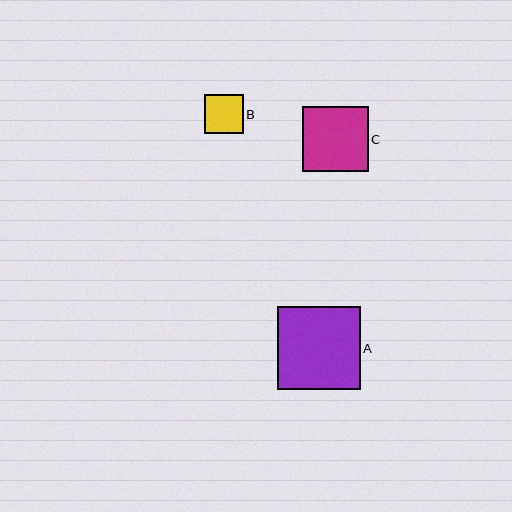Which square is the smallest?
Square B is the smallest with a size of approximately 39 pixels.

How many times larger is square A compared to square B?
Square A is approximately 2.1 times the size of square B.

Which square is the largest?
Square A is the largest with a size of approximately 82 pixels.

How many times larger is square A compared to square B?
Square A is approximately 2.1 times the size of square B.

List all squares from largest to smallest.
From largest to smallest: A, C, B.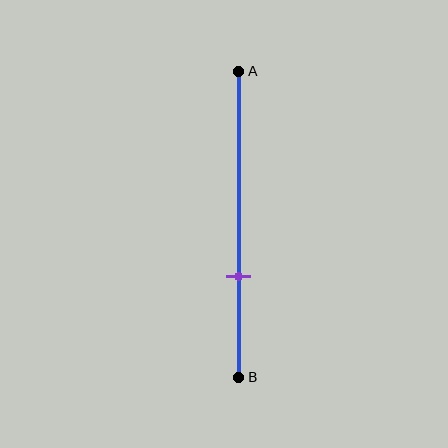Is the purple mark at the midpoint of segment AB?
No, the mark is at about 65% from A, not at the 50% midpoint.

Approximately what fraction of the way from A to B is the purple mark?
The purple mark is approximately 65% of the way from A to B.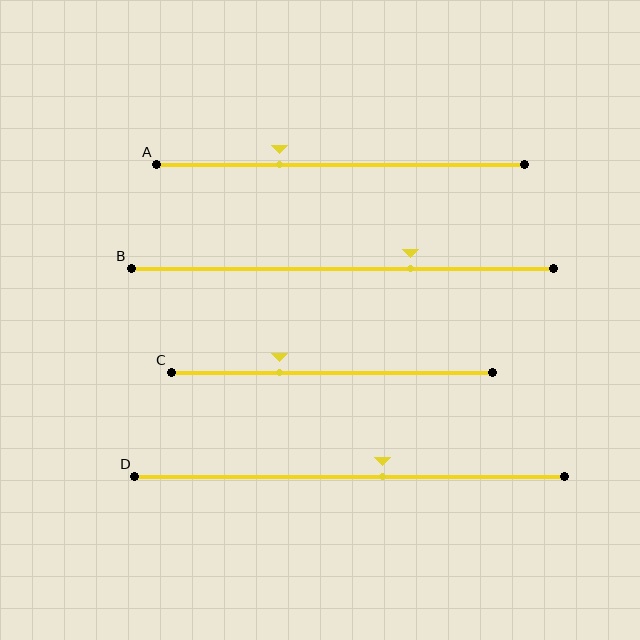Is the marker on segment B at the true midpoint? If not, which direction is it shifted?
No, the marker on segment B is shifted to the right by about 16% of the segment length.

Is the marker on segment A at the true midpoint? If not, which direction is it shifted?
No, the marker on segment A is shifted to the left by about 17% of the segment length.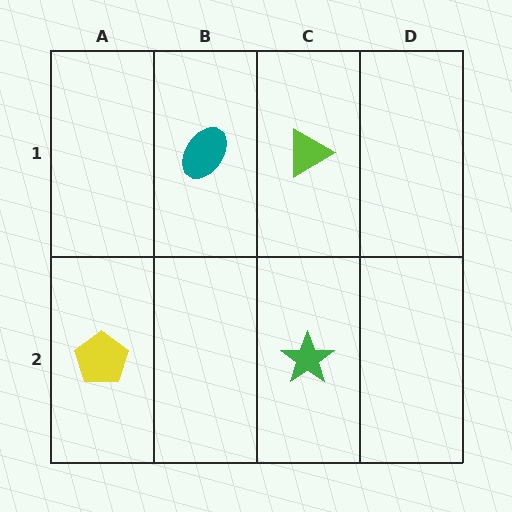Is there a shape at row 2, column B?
No, that cell is empty.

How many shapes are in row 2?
2 shapes.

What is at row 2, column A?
A yellow pentagon.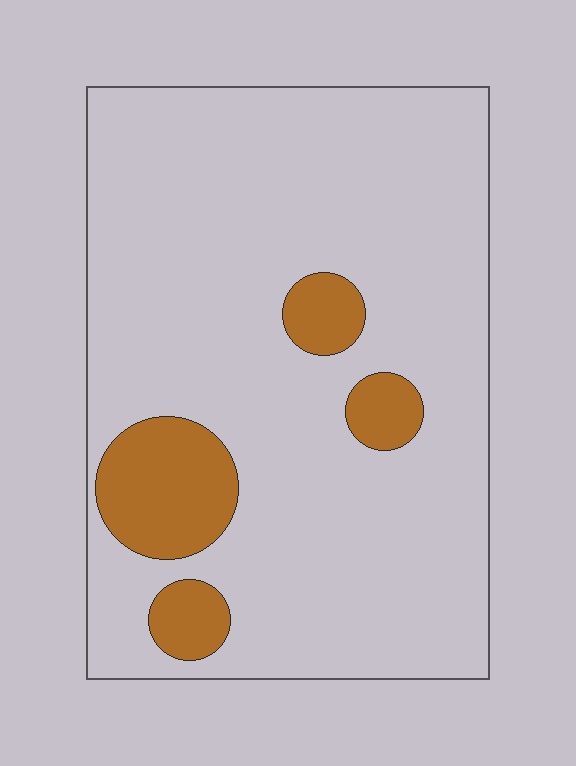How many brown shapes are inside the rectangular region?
4.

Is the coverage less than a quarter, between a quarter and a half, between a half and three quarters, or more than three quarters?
Less than a quarter.